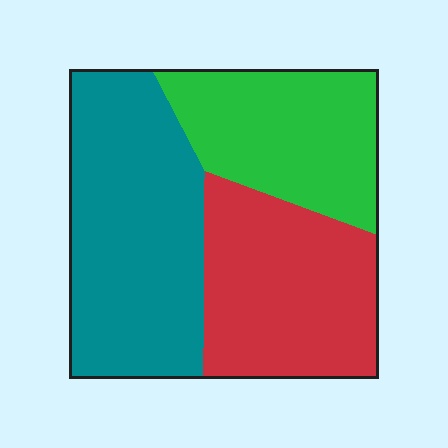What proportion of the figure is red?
Red takes up about one third (1/3) of the figure.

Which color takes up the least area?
Green, at roughly 25%.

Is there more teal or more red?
Teal.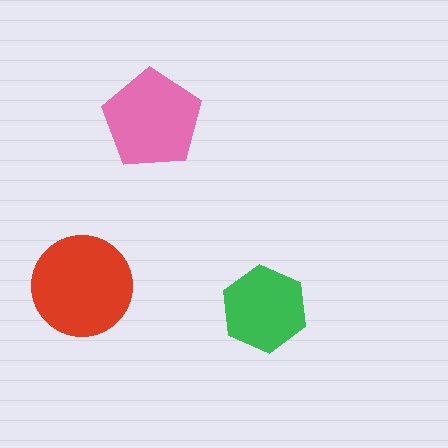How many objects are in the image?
There are 3 objects in the image.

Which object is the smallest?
The green hexagon.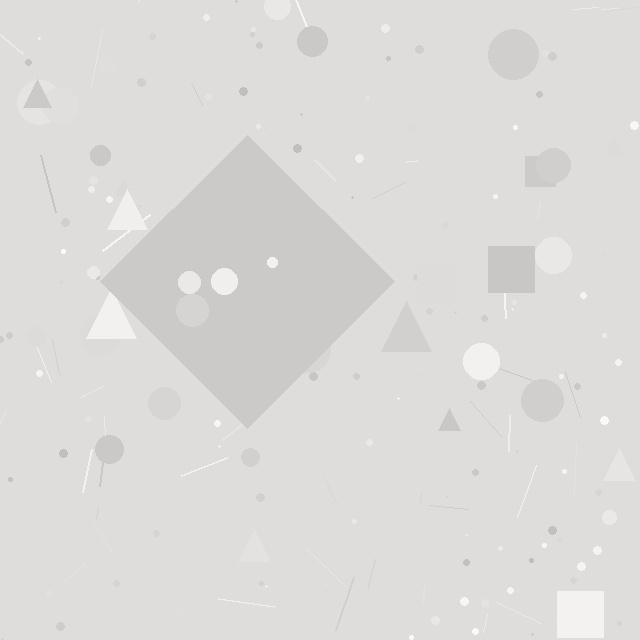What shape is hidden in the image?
A diamond is hidden in the image.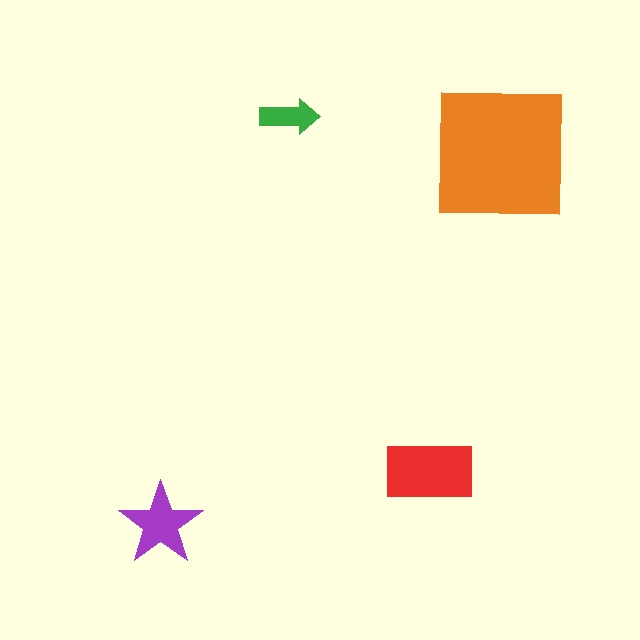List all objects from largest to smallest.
The orange square, the red rectangle, the purple star, the green arrow.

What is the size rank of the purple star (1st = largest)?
3rd.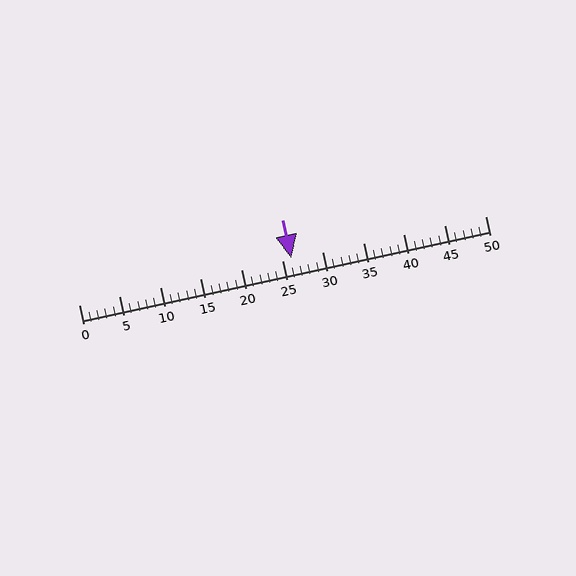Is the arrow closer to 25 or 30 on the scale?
The arrow is closer to 25.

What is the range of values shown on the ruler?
The ruler shows values from 0 to 50.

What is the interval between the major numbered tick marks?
The major tick marks are spaced 5 units apart.